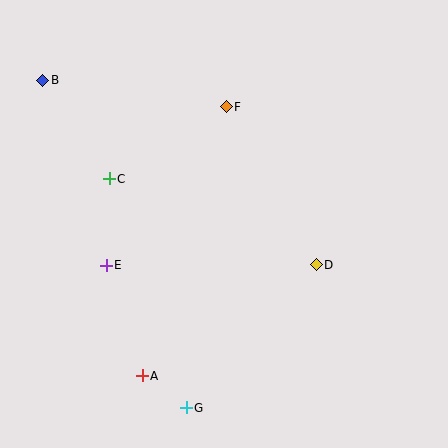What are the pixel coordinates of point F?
Point F is at (226, 107).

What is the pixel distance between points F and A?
The distance between F and A is 282 pixels.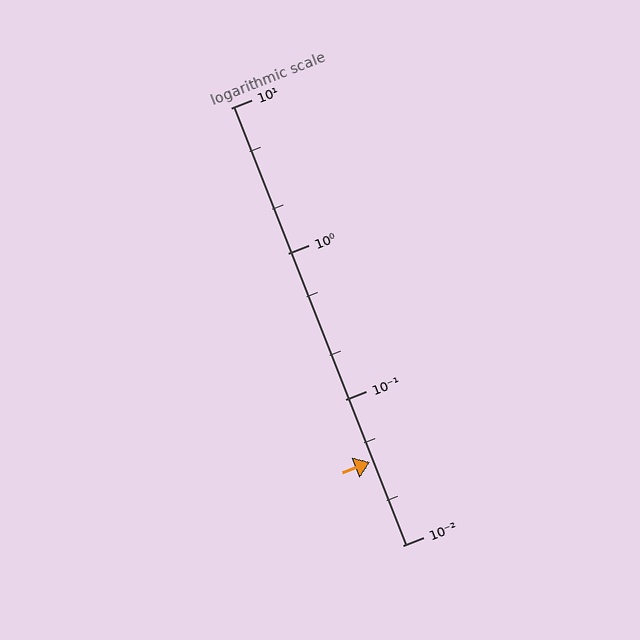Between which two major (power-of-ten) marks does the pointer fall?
The pointer is between 0.01 and 0.1.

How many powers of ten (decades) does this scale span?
The scale spans 3 decades, from 0.01 to 10.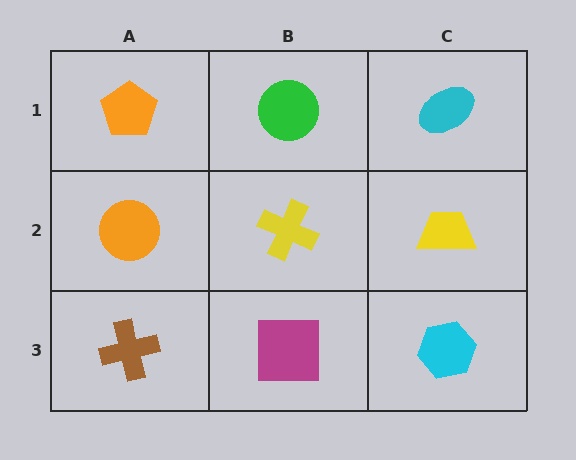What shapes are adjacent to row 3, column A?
An orange circle (row 2, column A), a magenta square (row 3, column B).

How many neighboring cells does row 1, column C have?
2.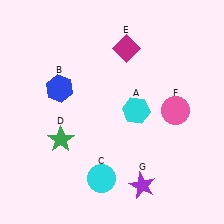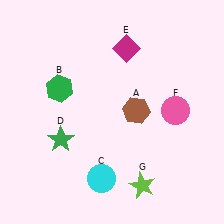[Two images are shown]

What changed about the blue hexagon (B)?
In Image 1, B is blue. In Image 2, it changed to green.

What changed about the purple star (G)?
In Image 1, G is purple. In Image 2, it changed to lime.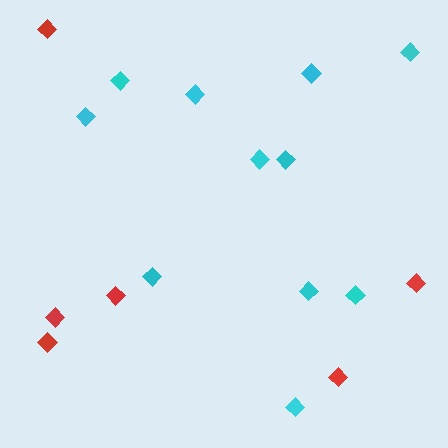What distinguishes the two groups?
There are 2 groups: one group of red diamonds (6) and one group of cyan diamonds (11).